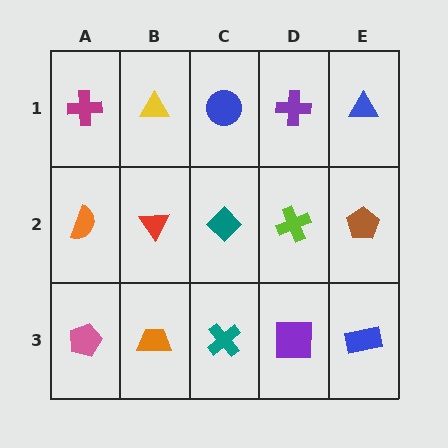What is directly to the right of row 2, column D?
A brown pentagon.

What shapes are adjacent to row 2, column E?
A blue triangle (row 1, column E), a blue rectangle (row 3, column E), a lime cross (row 2, column D).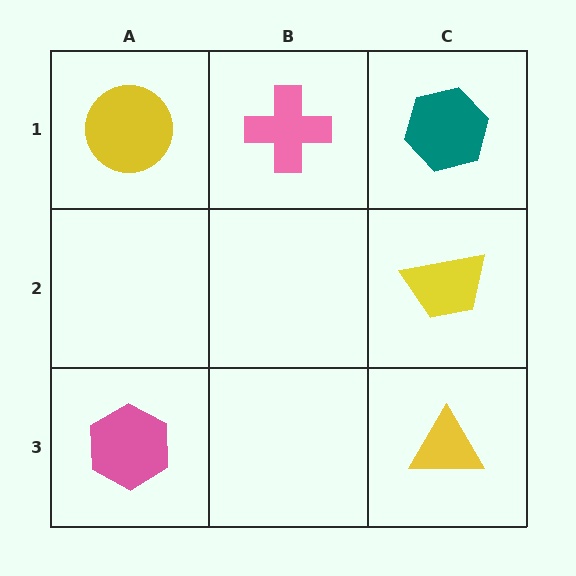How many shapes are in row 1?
3 shapes.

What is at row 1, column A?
A yellow circle.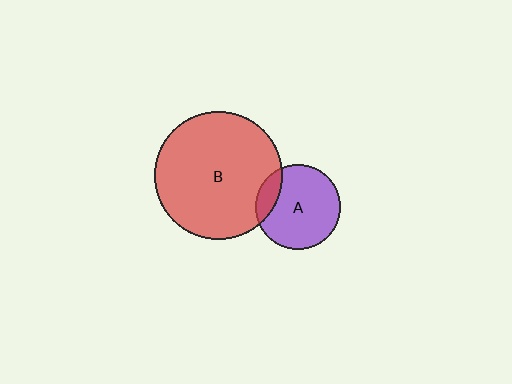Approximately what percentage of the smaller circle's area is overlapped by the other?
Approximately 15%.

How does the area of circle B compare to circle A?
Approximately 2.3 times.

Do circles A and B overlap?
Yes.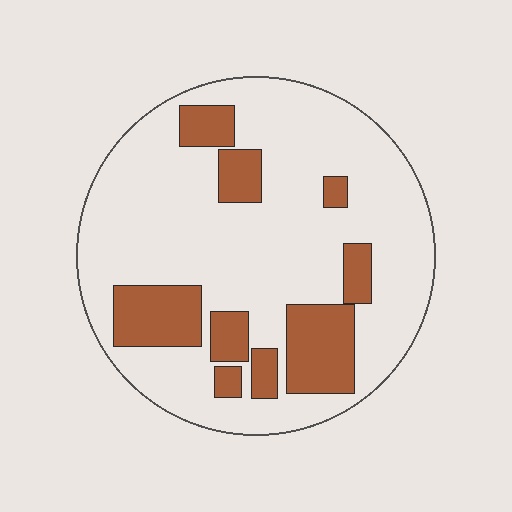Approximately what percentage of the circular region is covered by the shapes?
Approximately 25%.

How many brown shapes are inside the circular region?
9.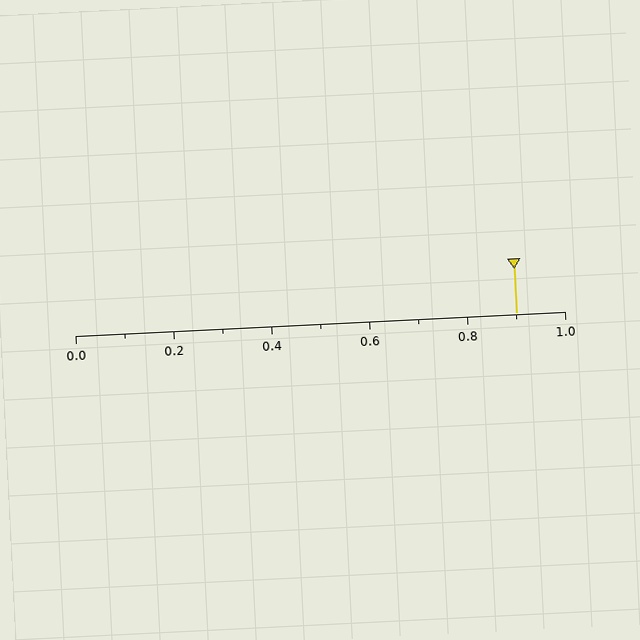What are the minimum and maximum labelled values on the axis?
The axis runs from 0.0 to 1.0.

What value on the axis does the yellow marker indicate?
The marker indicates approximately 0.9.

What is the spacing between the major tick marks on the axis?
The major ticks are spaced 0.2 apart.